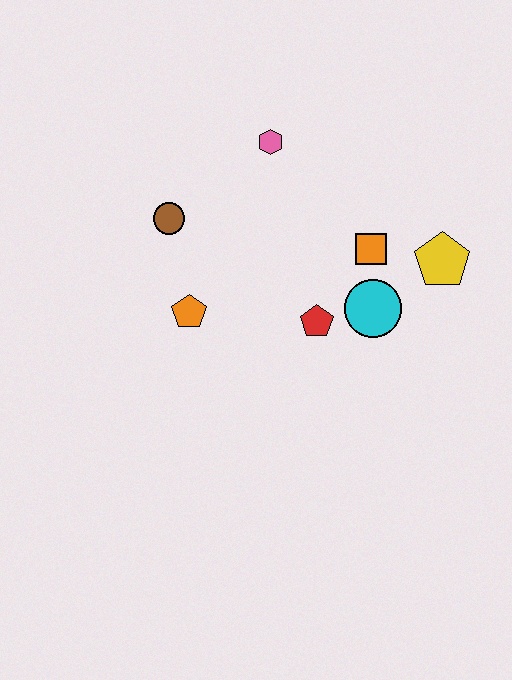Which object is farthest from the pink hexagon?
The yellow pentagon is farthest from the pink hexagon.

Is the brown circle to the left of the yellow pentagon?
Yes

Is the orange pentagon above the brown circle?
No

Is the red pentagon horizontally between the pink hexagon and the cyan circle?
Yes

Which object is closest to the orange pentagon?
The brown circle is closest to the orange pentagon.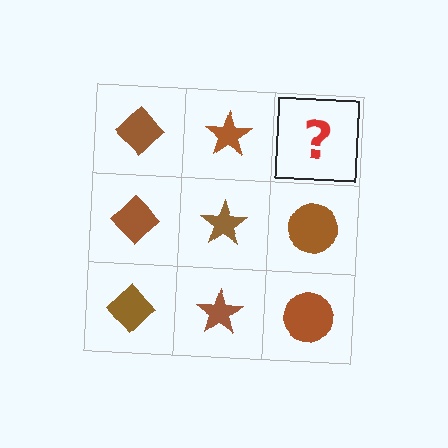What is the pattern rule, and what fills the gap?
The rule is that each column has a consistent shape. The gap should be filled with a brown circle.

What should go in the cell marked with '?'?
The missing cell should contain a brown circle.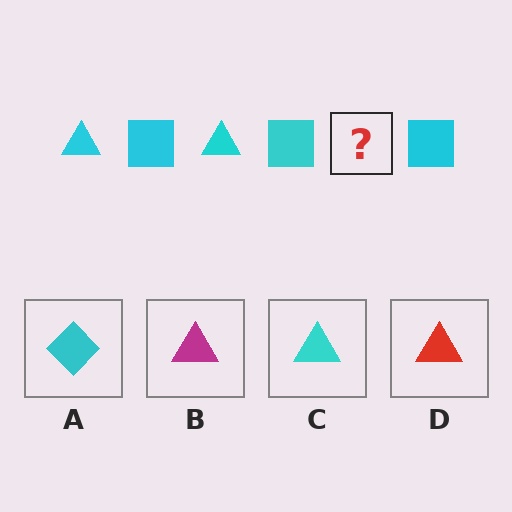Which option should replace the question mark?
Option C.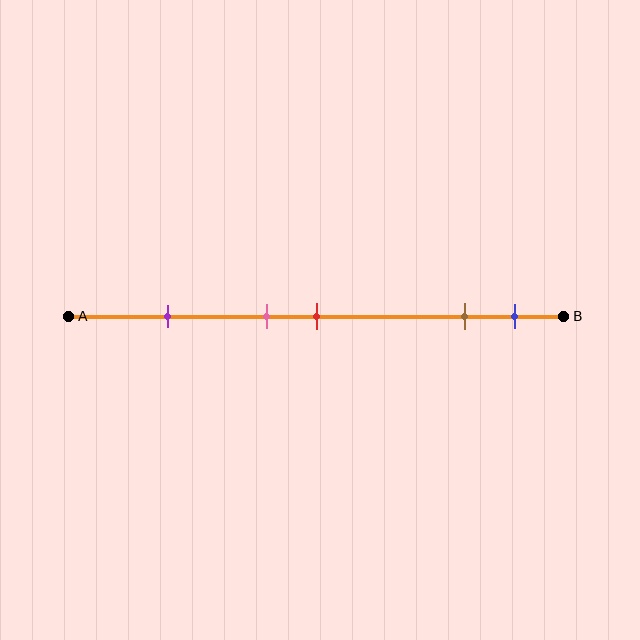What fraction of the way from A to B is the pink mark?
The pink mark is approximately 40% (0.4) of the way from A to B.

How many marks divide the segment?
There are 5 marks dividing the segment.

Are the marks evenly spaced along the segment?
No, the marks are not evenly spaced.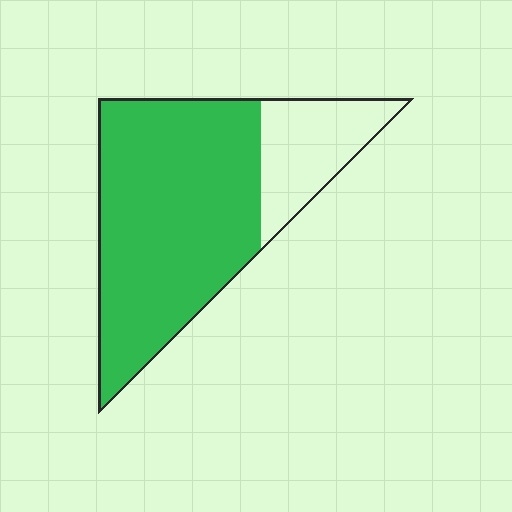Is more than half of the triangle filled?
Yes.